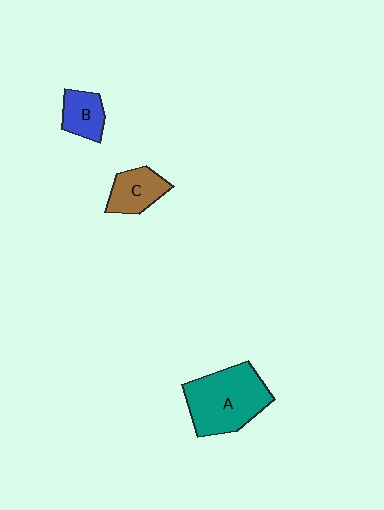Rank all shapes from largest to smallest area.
From largest to smallest: A (teal), C (brown), B (blue).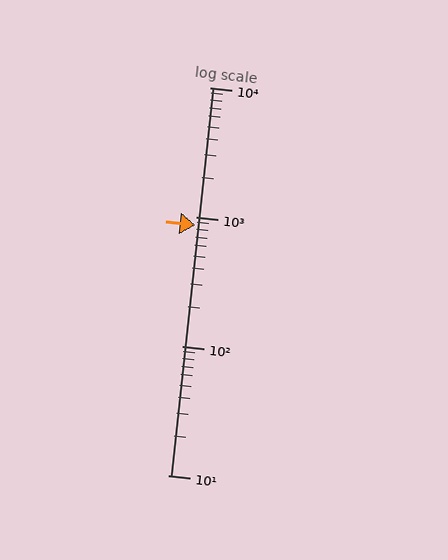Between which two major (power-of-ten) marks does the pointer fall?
The pointer is between 100 and 1000.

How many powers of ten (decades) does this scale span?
The scale spans 3 decades, from 10 to 10000.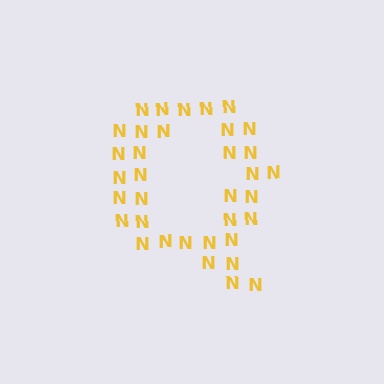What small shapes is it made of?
It is made of small letter N's.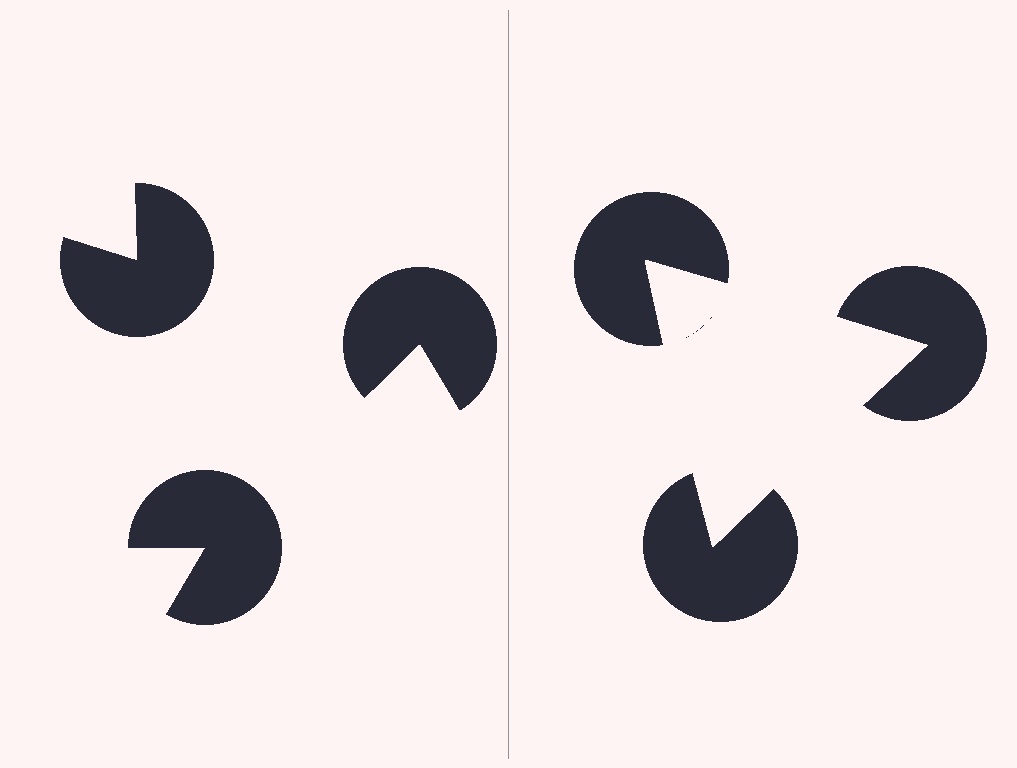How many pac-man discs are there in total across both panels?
6 — 3 on each side.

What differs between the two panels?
The pac-man discs are positioned identically on both sides; only the wedge orientations differ. On the right they align to a triangle; on the left they are misaligned.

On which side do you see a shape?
An illusory triangle appears on the right side. On the left side the wedge cuts are rotated, so no coherent shape forms.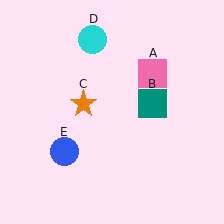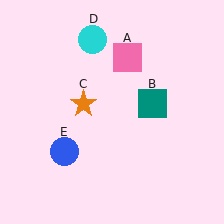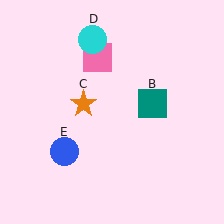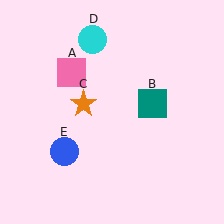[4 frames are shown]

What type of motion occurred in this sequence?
The pink square (object A) rotated counterclockwise around the center of the scene.